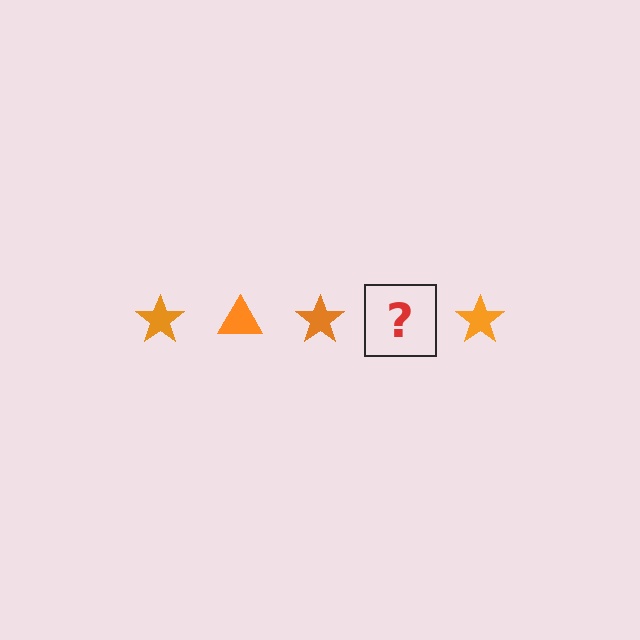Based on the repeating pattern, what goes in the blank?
The blank should be an orange triangle.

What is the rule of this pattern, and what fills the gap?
The rule is that the pattern cycles through star, triangle shapes in orange. The gap should be filled with an orange triangle.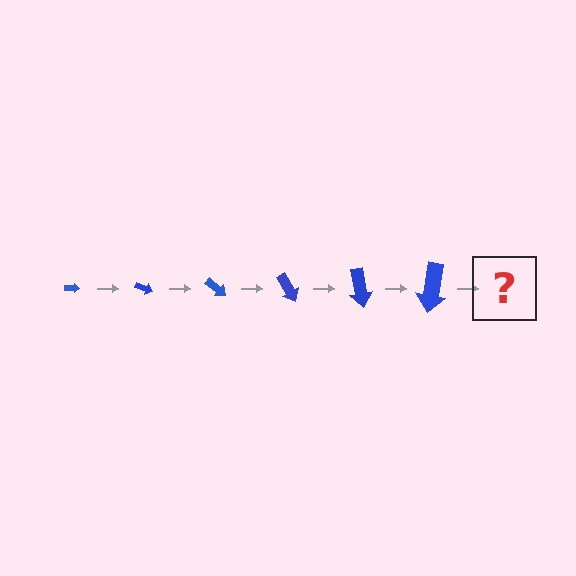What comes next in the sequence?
The next element should be an arrow, larger than the previous one and rotated 120 degrees from the start.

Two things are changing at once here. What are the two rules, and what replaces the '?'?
The two rules are that the arrow grows larger each step and it rotates 20 degrees each step. The '?' should be an arrow, larger than the previous one and rotated 120 degrees from the start.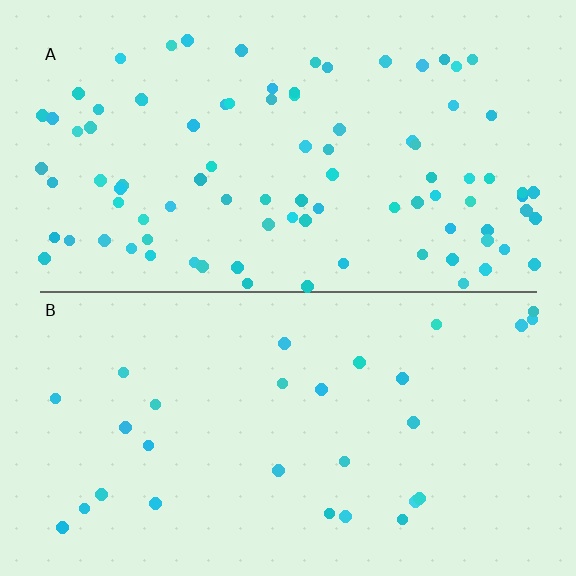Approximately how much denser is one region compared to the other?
Approximately 3.2× — region A over region B.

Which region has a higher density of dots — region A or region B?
A (the top).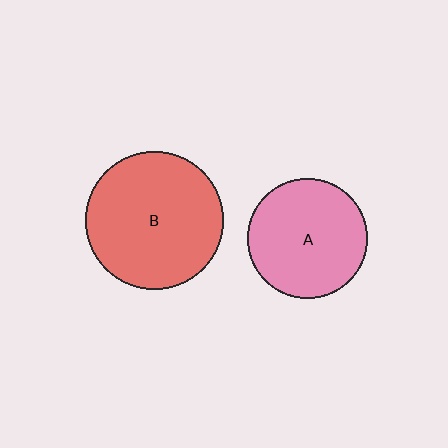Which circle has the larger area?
Circle B (red).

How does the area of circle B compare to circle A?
Approximately 1.3 times.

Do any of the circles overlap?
No, none of the circles overlap.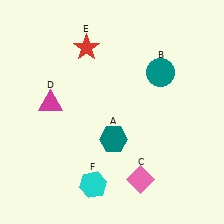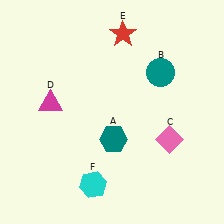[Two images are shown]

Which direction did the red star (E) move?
The red star (E) moved right.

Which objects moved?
The objects that moved are: the pink diamond (C), the red star (E).